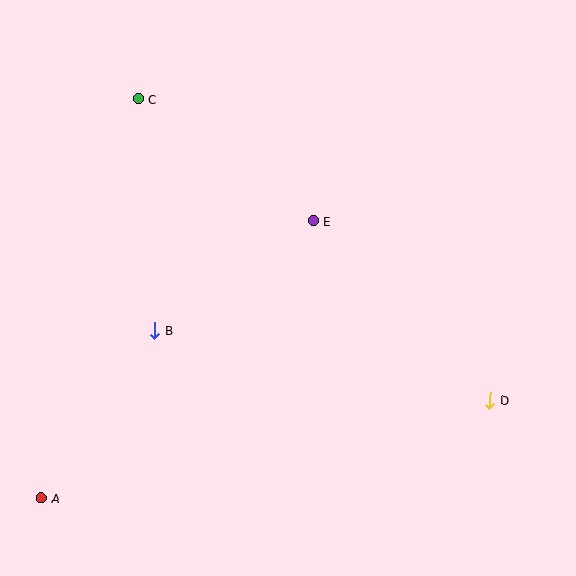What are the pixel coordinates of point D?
Point D is at (490, 400).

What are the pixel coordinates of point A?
Point A is at (42, 498).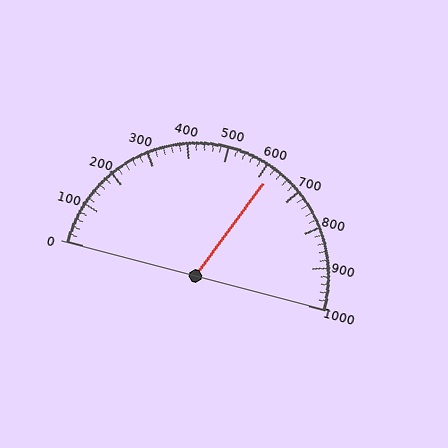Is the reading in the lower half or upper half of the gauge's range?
The reading is in the upper half of the range (0 to 1000).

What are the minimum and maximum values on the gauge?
The gauge ranges from 0 to 1000.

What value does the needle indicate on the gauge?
The needle indicates approximately 620.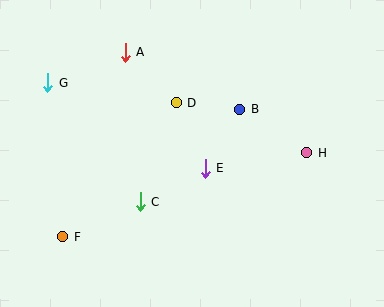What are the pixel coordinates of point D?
Point D is at (176, 103).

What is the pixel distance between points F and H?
The distance between F and H is 258 pixels.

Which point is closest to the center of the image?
Point E at (205, 168) is closest to the center.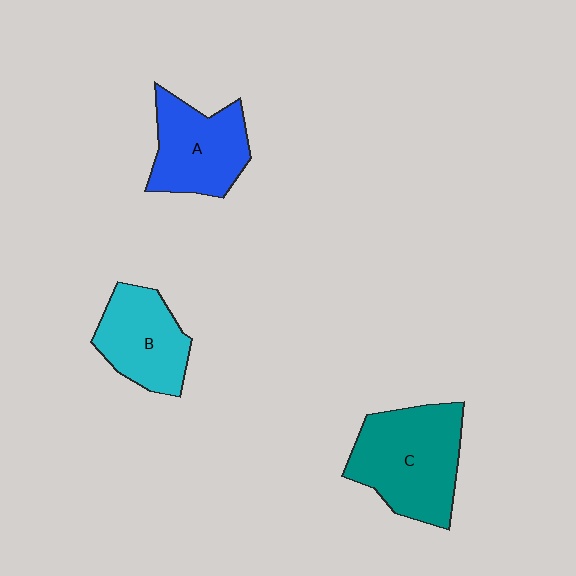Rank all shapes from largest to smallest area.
From largest to smallest: C (teal), A (blue), B (cyan).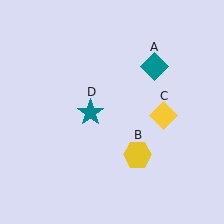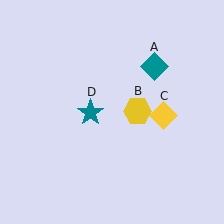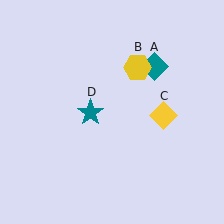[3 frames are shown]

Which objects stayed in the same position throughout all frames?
Teal diamond (object A) and yellow diamond (object C) and teal star (object D) remained stationary.